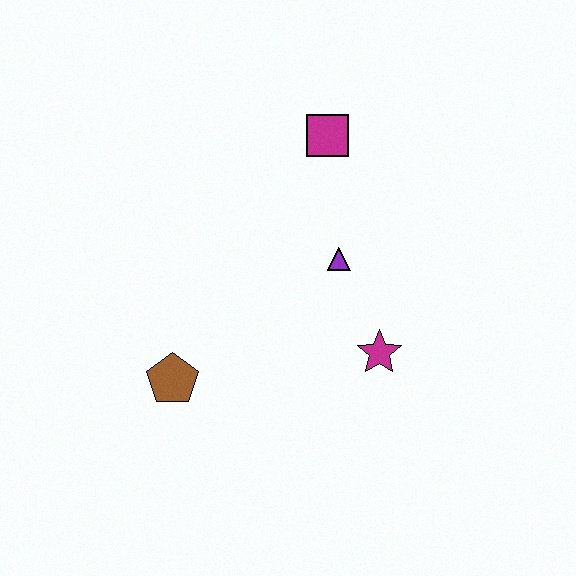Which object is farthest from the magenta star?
The magenta square is farthest from the magenta star.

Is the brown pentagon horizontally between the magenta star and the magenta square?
No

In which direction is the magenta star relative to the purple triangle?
The magenta star is below the purple triangle.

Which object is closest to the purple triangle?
The magenta star is closest to the purple triangle.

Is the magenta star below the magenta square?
Yes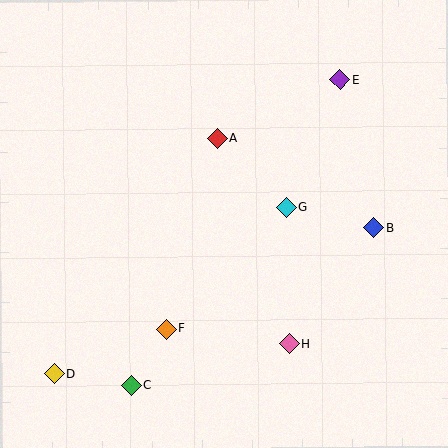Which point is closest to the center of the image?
Point G at (286, 208) is closest to the center.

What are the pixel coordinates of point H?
Point H is at (289, 344).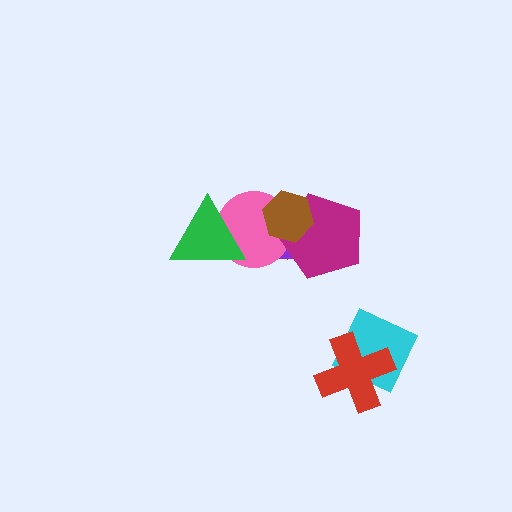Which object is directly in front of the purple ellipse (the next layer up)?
The pink circle is directly in front of the purple ellipse.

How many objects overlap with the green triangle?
1 object overlaps with the green triangle.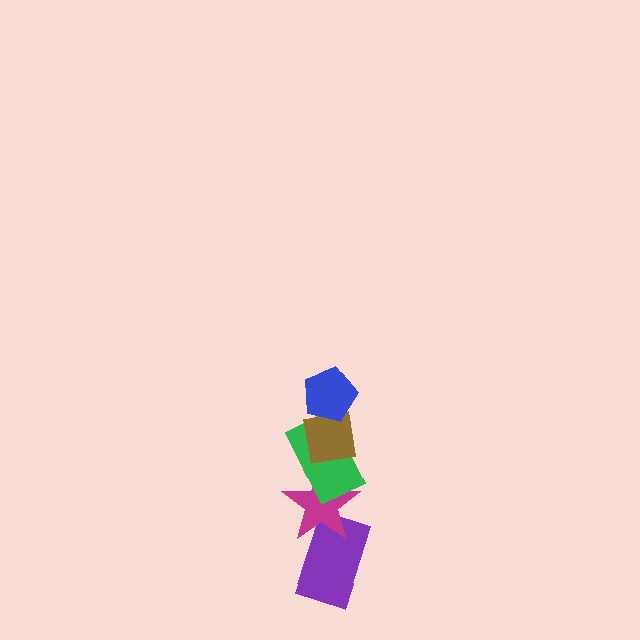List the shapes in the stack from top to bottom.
From top to bottom: the blue pentagon, the brown square, the green rectangle, the magenta star, the purple rectangle.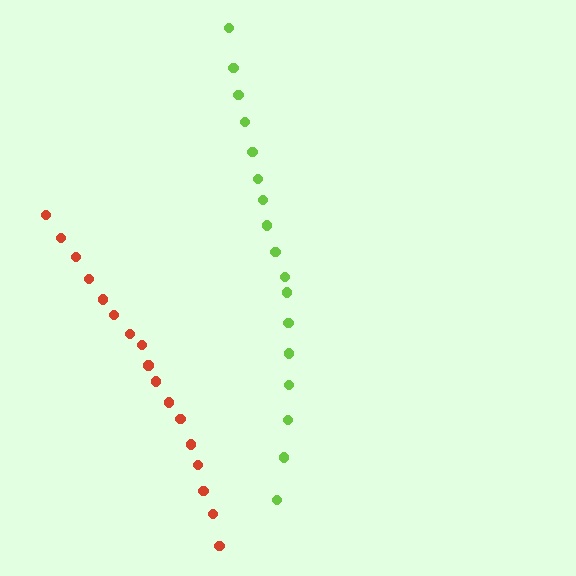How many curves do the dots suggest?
There are 2 distinct paths.